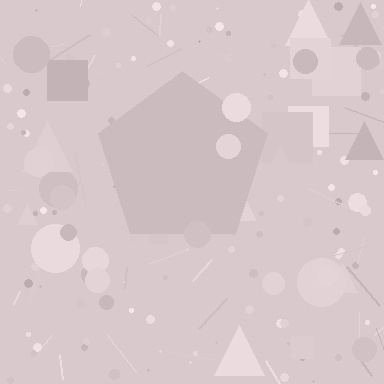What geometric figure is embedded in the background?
A pentagon is embedded in the background.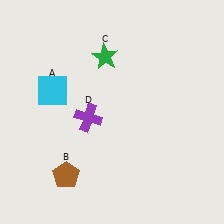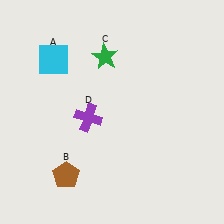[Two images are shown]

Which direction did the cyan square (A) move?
The cyan square (A) moved up.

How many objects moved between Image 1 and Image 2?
1 object moved between the two images.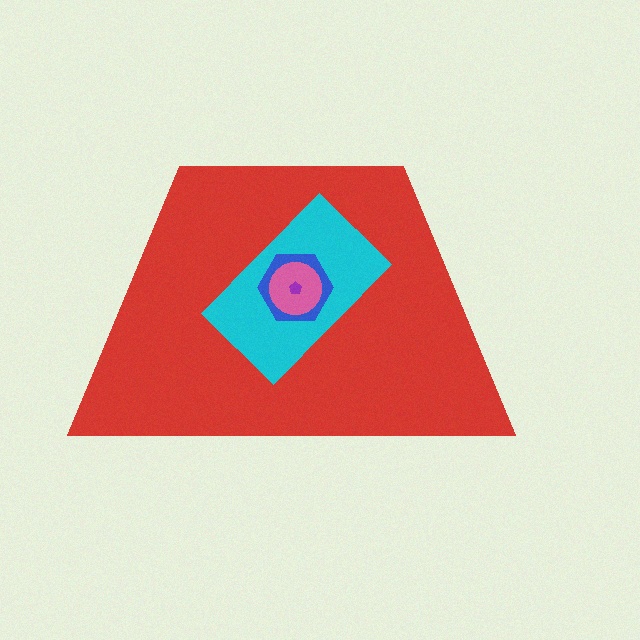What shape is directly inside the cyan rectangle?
The blue hexagon.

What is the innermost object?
The purple pentagon.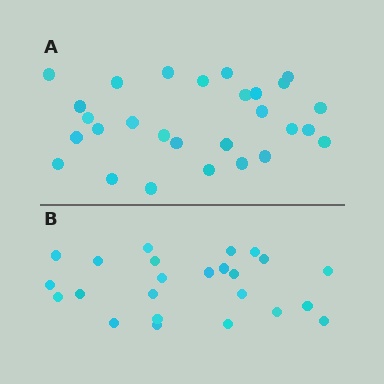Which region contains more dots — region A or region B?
Region A (the top region) has more dots.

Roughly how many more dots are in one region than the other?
Region A has about 4 more dots than region B.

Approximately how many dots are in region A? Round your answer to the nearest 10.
About 30 dots. (The exact count is 28, which rounds to 30.)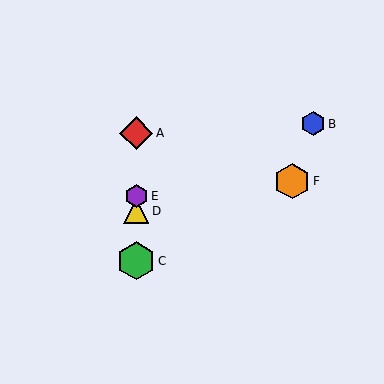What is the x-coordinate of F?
Object F is at x≈292.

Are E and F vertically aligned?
No, E is at x≈136 and F is at x≈292.